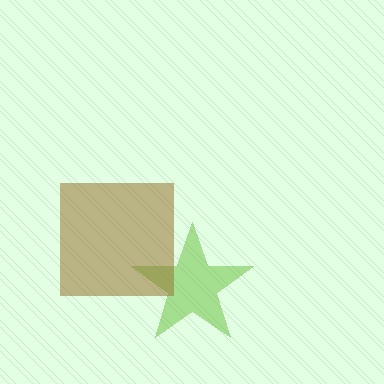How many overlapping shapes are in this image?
There are 2 overlapping shapes in the image.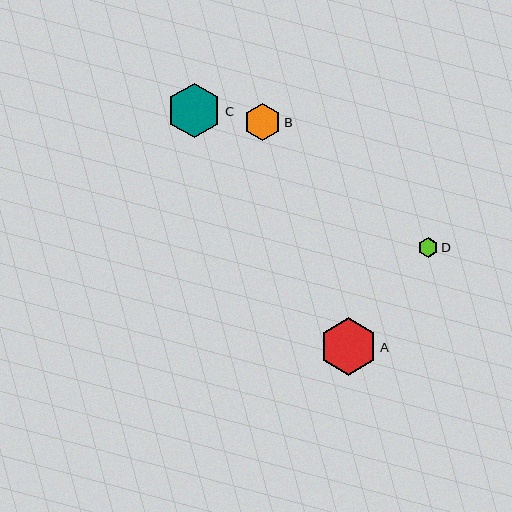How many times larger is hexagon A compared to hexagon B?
Hexagon A is approximately 1.5 times the size of hexagon B.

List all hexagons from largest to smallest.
From largest to smallest: A, C, B, D.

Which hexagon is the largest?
Hexagon A is the largest with a size of approximately 57 pixels.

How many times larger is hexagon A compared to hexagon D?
Hexagon A is approximately 2.9 times the size of hexagon D.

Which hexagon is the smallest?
Hexagon D is the smallest with a size of approximately 20 pixels.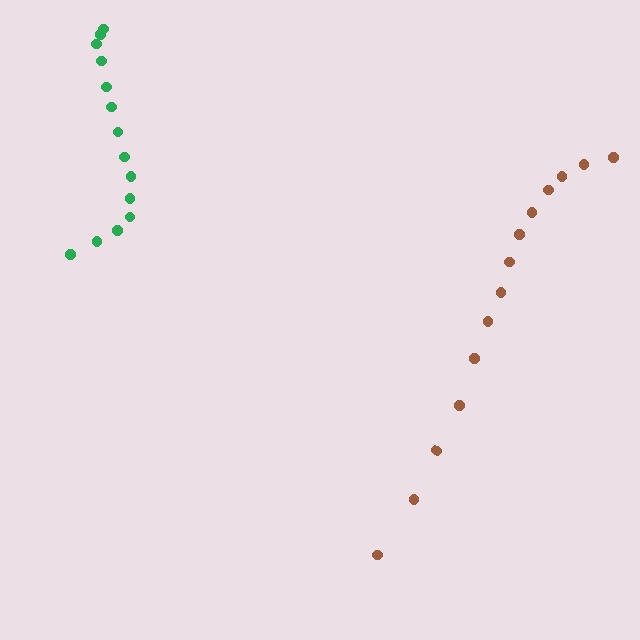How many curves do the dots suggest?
There are 2 distinct paths.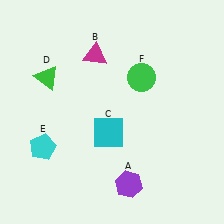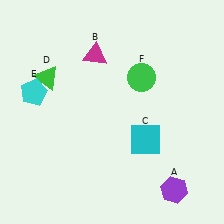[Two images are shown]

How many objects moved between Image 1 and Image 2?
3 objects moved between the two images.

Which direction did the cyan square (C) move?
The cyan square (C) moved right.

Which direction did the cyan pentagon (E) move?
The cyan pentagon (E) moved up.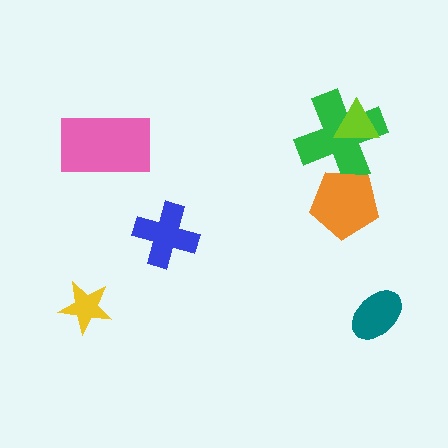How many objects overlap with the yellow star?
0 objects overlap with the yellow star.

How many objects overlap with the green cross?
2 objects overlap with the green cross.